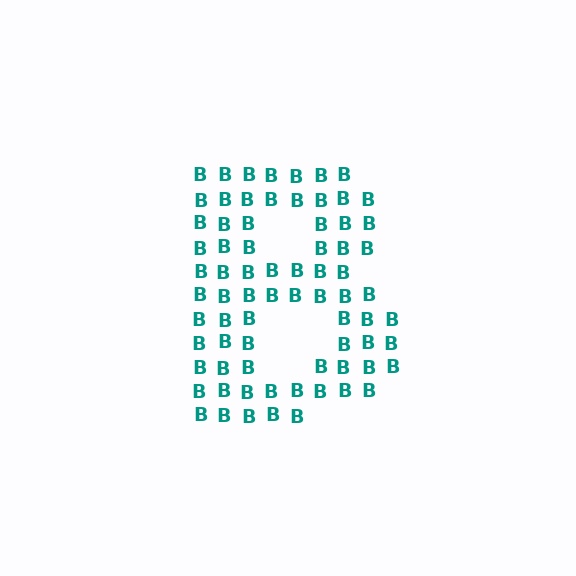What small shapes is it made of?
It is made of small letter B's.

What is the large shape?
The large shape is the letter B.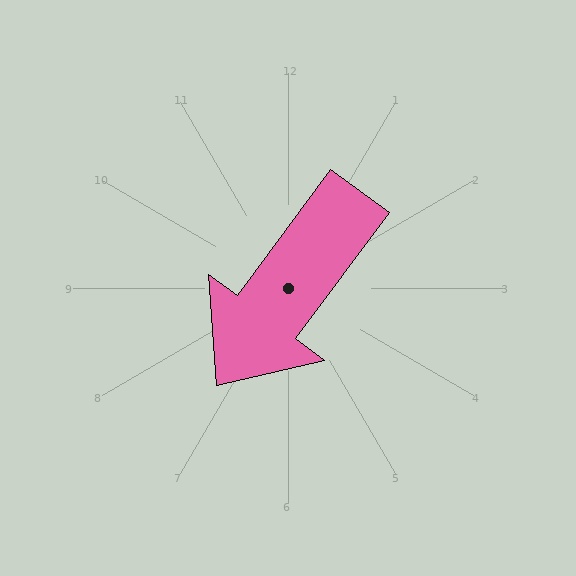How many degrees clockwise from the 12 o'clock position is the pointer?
Approximately 216 degrees.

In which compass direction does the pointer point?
Southwest.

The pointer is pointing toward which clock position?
Roughly 7 o'clock.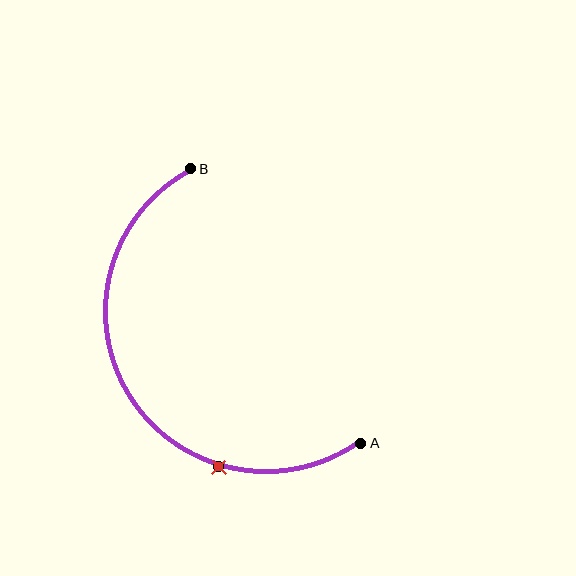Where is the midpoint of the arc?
The arc midpoint is the point on the curve farthest from the straight line joining A and B. It sits to the left of that line.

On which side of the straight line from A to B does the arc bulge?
The arc bulges to the left of the straight line connecting A and B.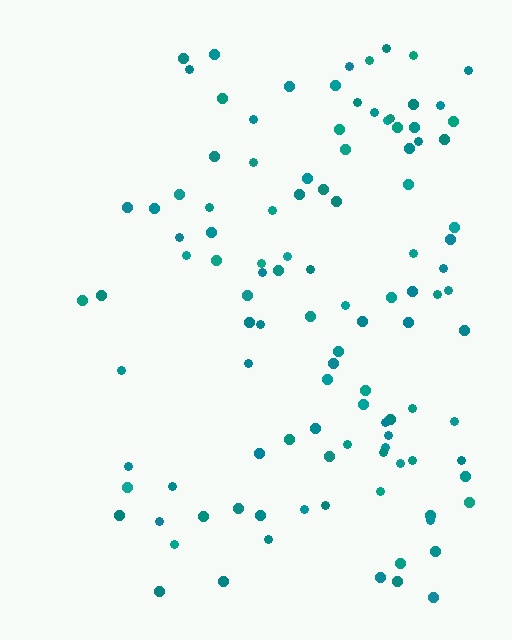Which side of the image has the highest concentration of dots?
The right.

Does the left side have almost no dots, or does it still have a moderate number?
Still a moderate number, just noticeably fewer than the right.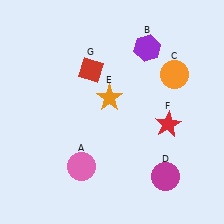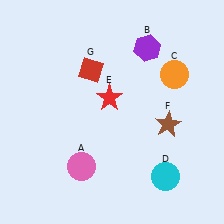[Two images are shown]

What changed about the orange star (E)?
In Image 1, E is orange. In Image 2, it changed to red.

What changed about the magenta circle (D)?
In Image 1, D is magenta. In Image 2, it changed to cyan.